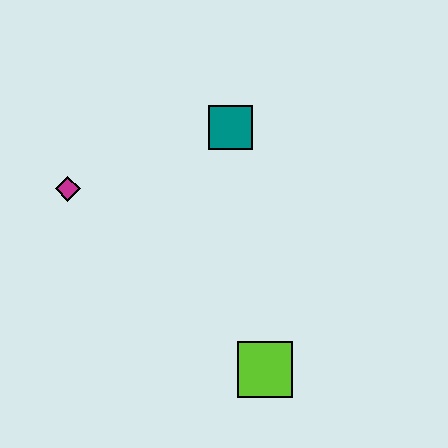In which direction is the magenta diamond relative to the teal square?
The magenta diamond is to the left of the teal square.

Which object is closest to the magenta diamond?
The teal square is closest to the magenta diamond.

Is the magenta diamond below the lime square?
No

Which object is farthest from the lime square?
The magenta diamond is farthest from the lime square.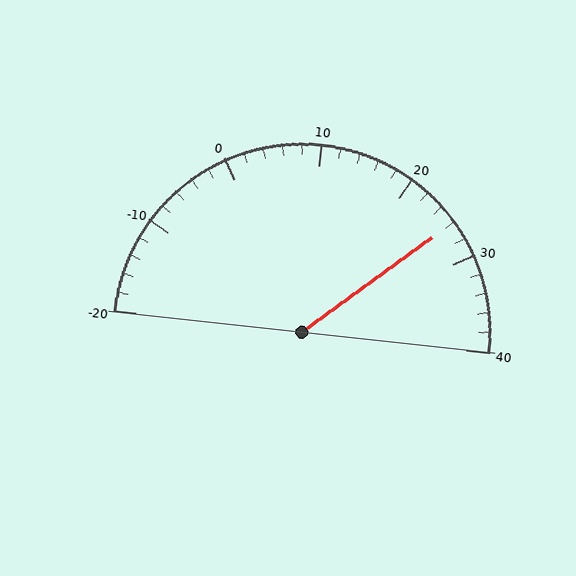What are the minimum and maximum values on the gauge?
The gauge ranges from -20 to 40.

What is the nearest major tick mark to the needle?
The nearest major tick mark is 30.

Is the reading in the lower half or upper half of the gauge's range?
The reading is in the upper half of the range (-20 to 40).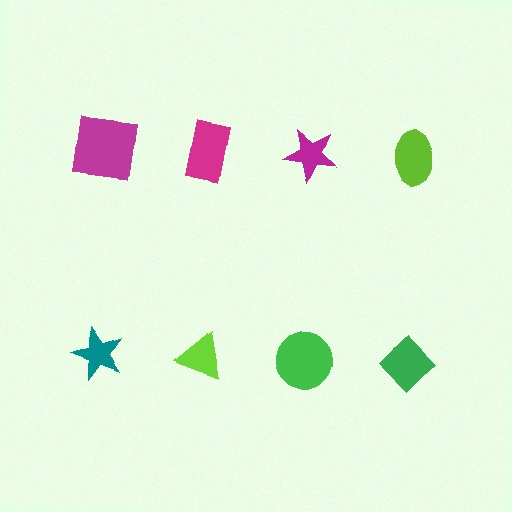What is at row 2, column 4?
A green diamond.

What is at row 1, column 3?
A magenta star.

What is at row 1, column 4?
A lime ellipse.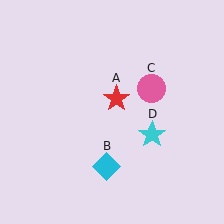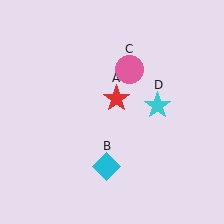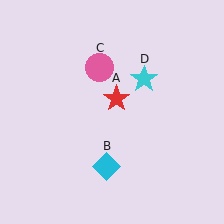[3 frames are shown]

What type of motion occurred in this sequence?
The pink circle (object C), cyan star (object D) rotated counterclockwise around the center of the scene.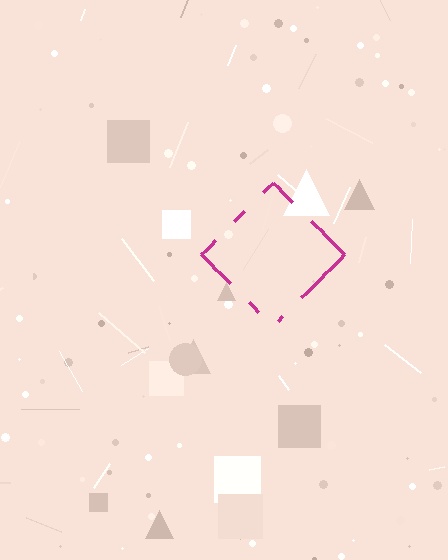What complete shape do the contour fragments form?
The contour fragments form a diamond.